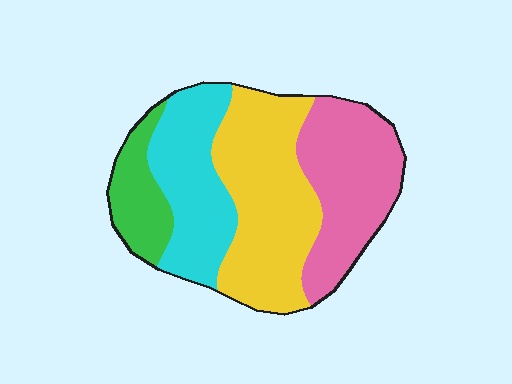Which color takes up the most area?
Yellow, at roughly 35%.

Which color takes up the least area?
Green, at roughly 10%.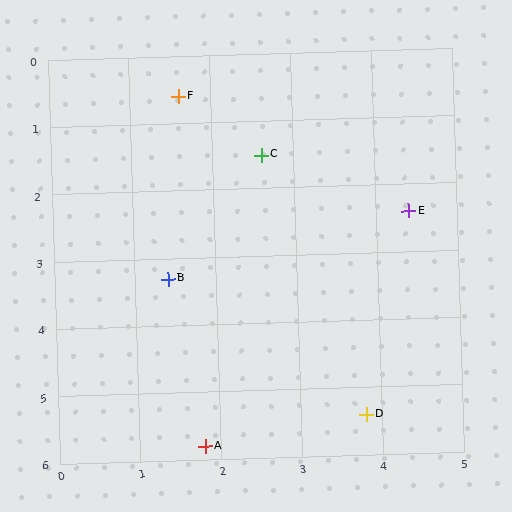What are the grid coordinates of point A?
Point A is at approximately (1.8, 5.8).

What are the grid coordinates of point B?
Point B is at approximately (1.4, 3.3).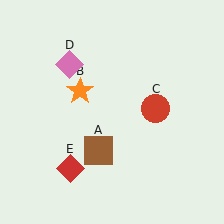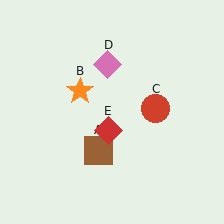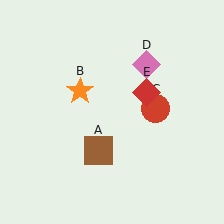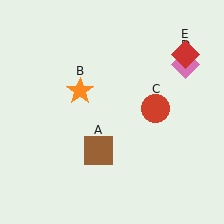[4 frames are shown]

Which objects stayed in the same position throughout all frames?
Brown square (object A) and orange star (object B) and red circle (object C) remained stationary.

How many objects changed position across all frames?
2 objects changed position: pink diamond (object D), red diamond (object E).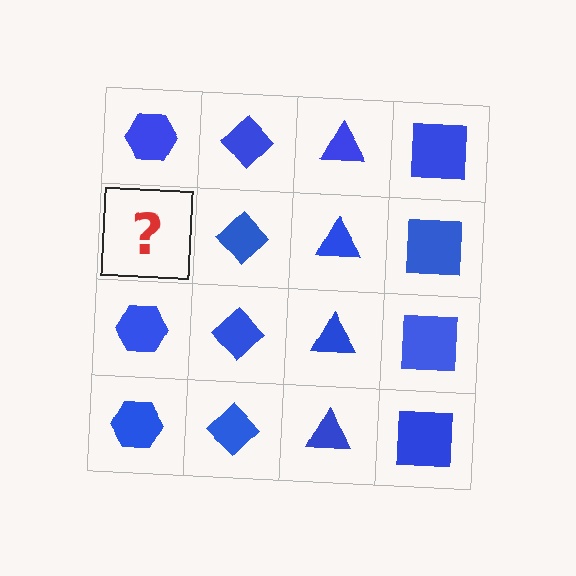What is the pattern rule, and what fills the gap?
The rule is that each column has a consistent shape. The gap should be filled with a blue hexagon.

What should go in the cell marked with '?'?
The missing cell should contain a blue hexagon.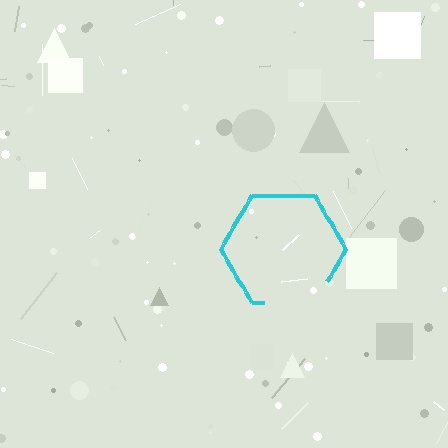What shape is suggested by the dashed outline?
The dashed outline suggests a hexagon.